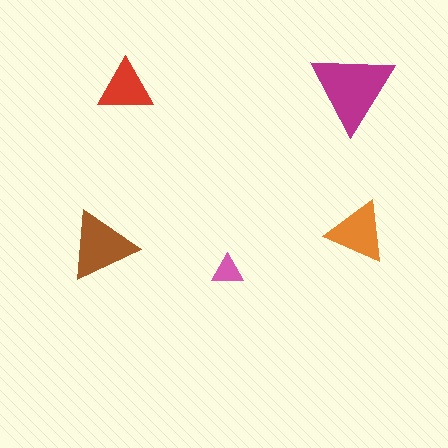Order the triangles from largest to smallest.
the magenta one, the brown one, the orange one, the red one, the pink one.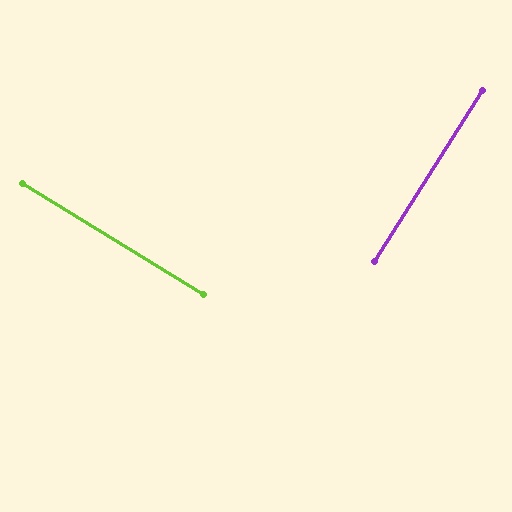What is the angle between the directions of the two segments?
Approximately 89 degrees.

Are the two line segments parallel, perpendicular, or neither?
Perpendicular — they meet at approximately 89°.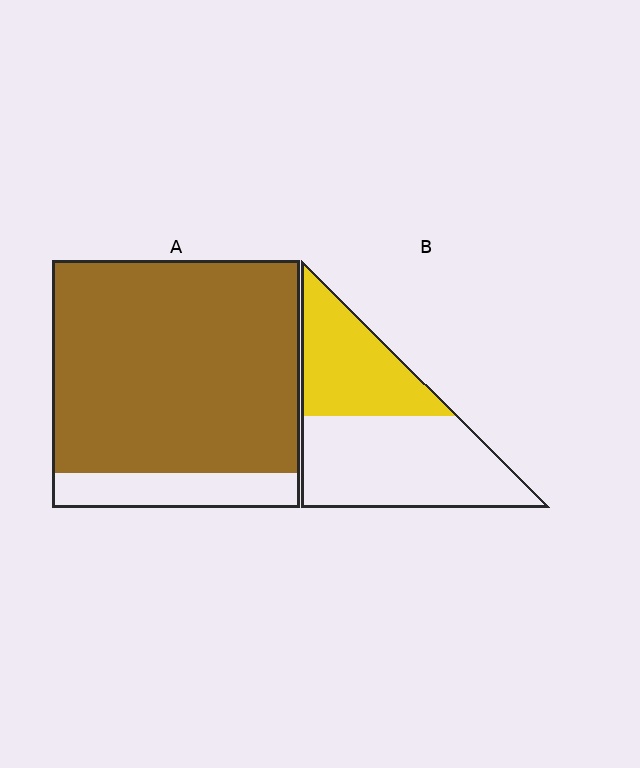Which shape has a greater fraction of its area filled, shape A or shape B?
Shape A.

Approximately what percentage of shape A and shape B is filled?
A is approximately 85% and B is approximately 40%.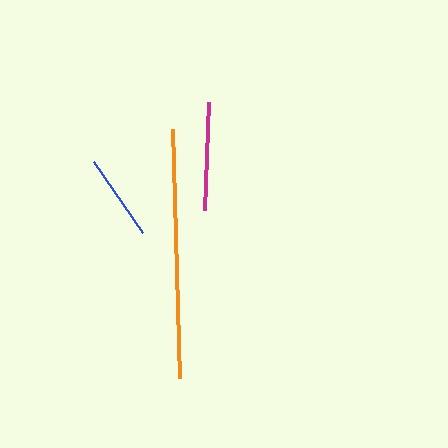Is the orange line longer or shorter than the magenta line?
The orange line is longer than the magenta line.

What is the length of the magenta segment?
The magenta segment is approximately 108 pixels long.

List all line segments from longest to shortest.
From longest to shortest: orange, magenta, blue.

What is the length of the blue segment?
The blue segment is approximately 86 pixels long.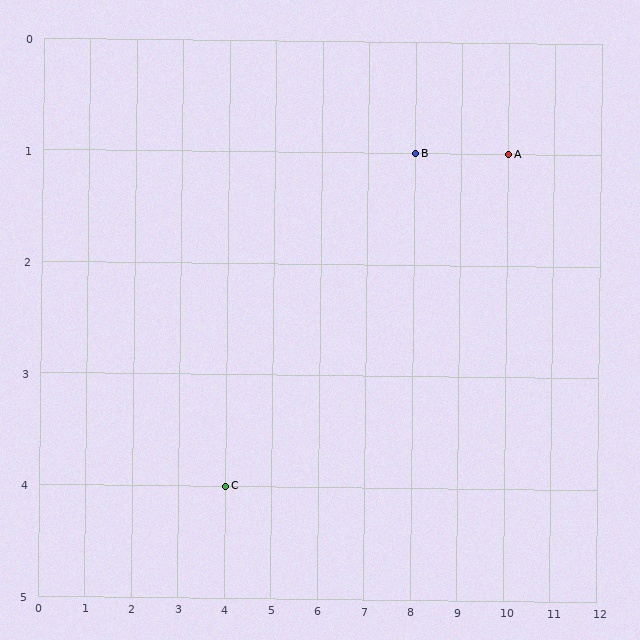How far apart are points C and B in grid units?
Points C and B are 4 columns and 3 rows apart (about 5.0 grid units diagonally).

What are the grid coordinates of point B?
Point B is at grid coordinates (8, 1).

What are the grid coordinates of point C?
Point C is at grid coordinates (4, 4).